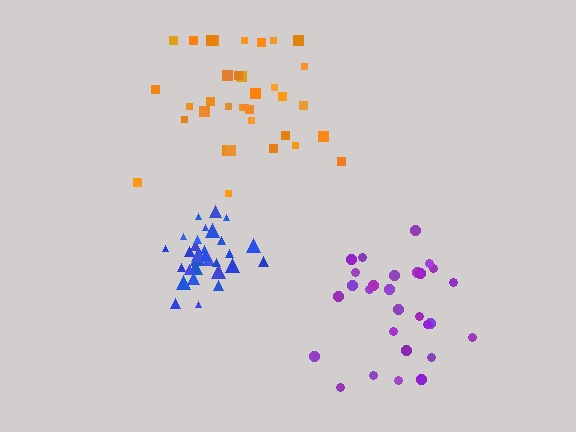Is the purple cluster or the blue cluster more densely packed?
Blue.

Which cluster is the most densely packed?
Blue.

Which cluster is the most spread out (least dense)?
Orange.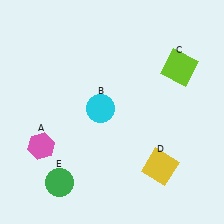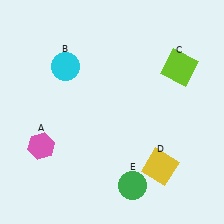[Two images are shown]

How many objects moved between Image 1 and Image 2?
2 objects moved between the two images.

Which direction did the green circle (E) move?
The green circle (E) moved right.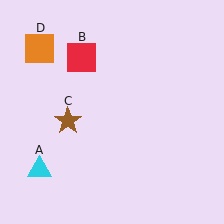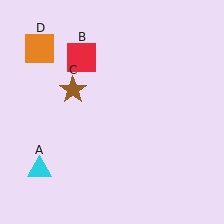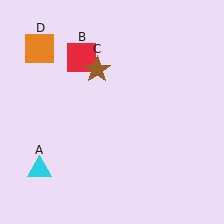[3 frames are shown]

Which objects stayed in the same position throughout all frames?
Cyan triangle (object A) and red square (object B) and orange square (object D) remained stationary.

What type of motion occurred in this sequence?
The brown star (object C) rotated clockwise around the center of the scene.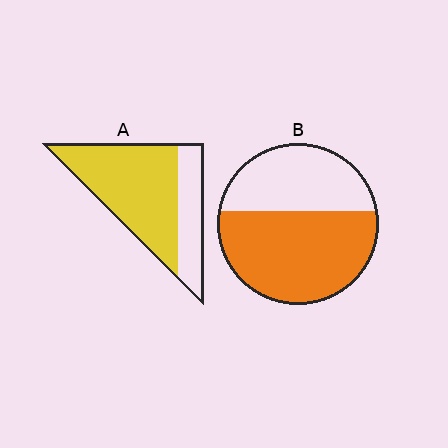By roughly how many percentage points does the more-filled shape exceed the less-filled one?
By roughly 10 percentage points (A over B).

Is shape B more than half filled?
Yes.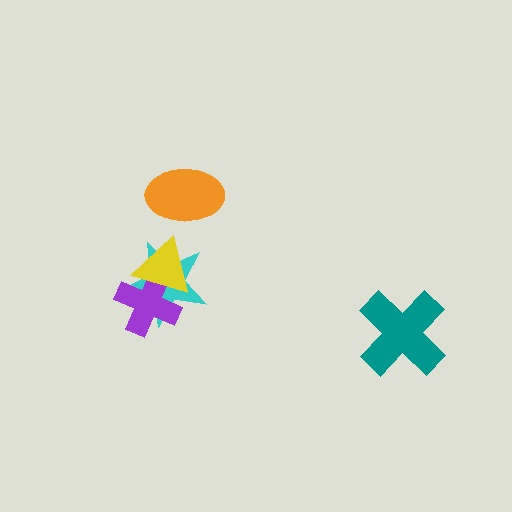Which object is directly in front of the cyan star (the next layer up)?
The purple cross is directly in front of the cyan star.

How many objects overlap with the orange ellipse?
0 objects overlap with the orange ellipse.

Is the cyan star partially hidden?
Yes, it is partially covered by another shape.